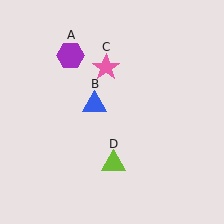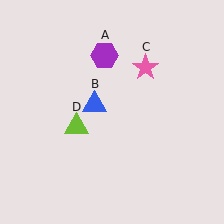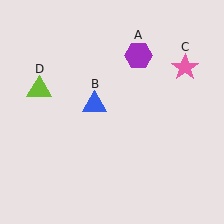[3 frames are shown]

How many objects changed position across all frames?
3 objects changed position: purple hexagon (object A), pink star (object C), lime triangle (object D).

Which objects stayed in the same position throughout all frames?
Blue triangle (object B) remained stationary.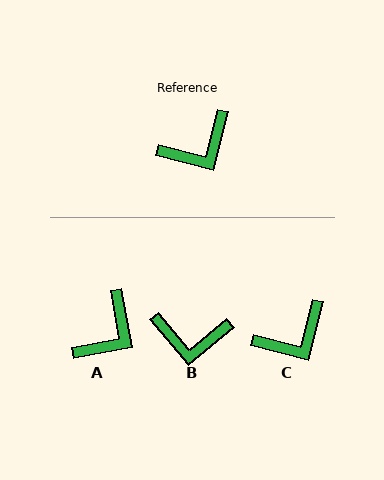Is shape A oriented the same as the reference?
No, it is off by about 25 degrees.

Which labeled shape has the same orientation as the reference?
C.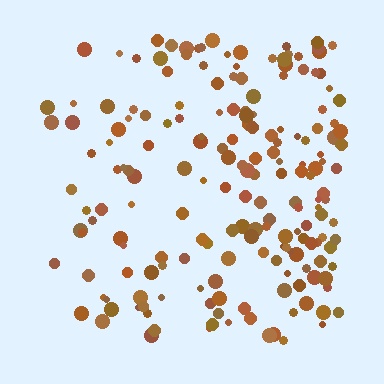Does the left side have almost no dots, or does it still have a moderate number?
Still a moderate number, just noticeably fewer than the right.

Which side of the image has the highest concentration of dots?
The right.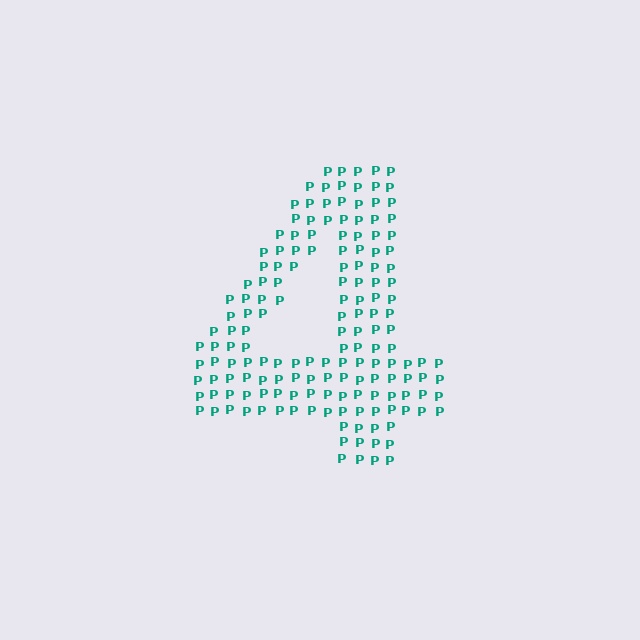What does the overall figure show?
The overall figure shows the digit 4.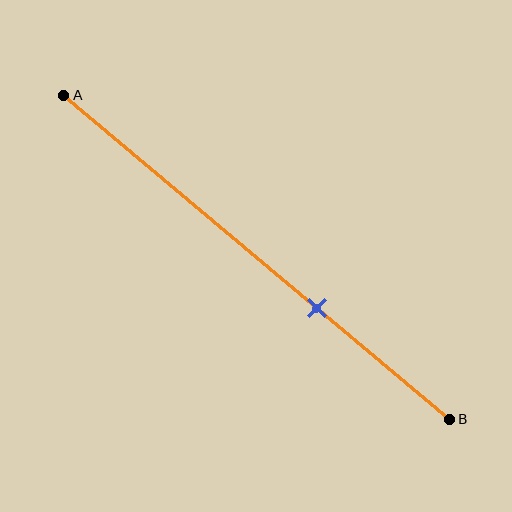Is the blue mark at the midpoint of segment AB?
No, the mark is at about 65% from A, not at the 50% midpoint.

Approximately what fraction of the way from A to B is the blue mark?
The blue mark is approximately 65% of the way from A to B.